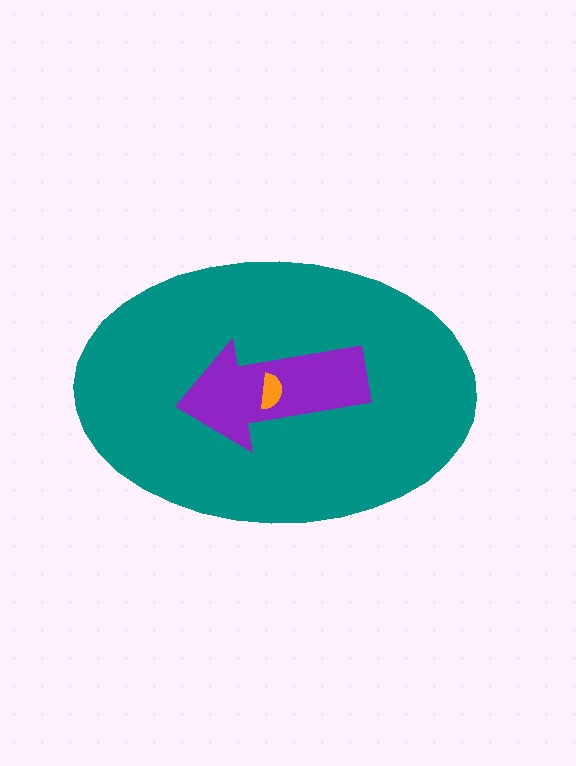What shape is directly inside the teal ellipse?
The purple arrow.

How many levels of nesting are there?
3.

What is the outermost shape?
The teal ellipse.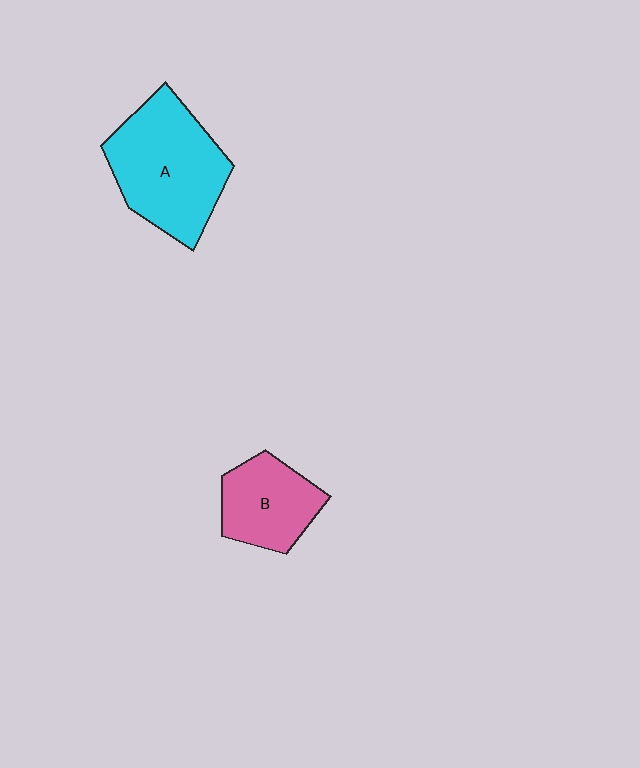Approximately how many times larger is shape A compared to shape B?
Approximately 1.7 times.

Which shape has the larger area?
Shape A (cyan).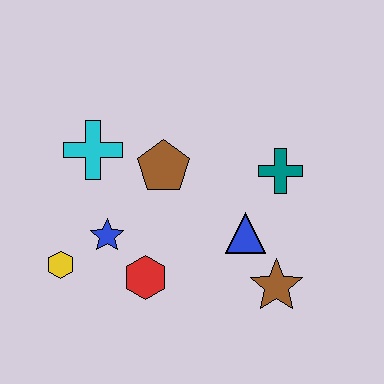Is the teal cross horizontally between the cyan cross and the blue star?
No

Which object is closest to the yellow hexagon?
The blue star is closest to the yellow hexagon.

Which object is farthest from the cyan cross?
The brown star is farthest from the cyan cross.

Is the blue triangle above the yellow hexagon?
Yes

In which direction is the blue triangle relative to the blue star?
The blue triangle is to the right of the blue star.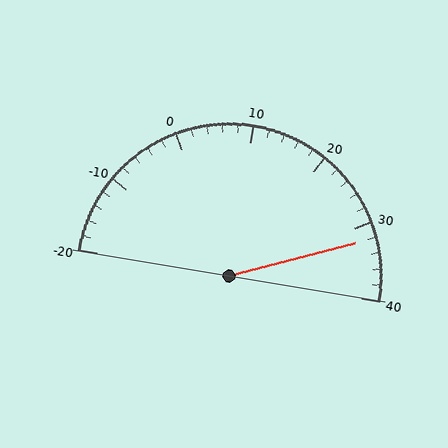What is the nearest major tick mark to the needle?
The nearest major tick mark is 30.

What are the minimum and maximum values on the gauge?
The gauge ranges from -20 to 40.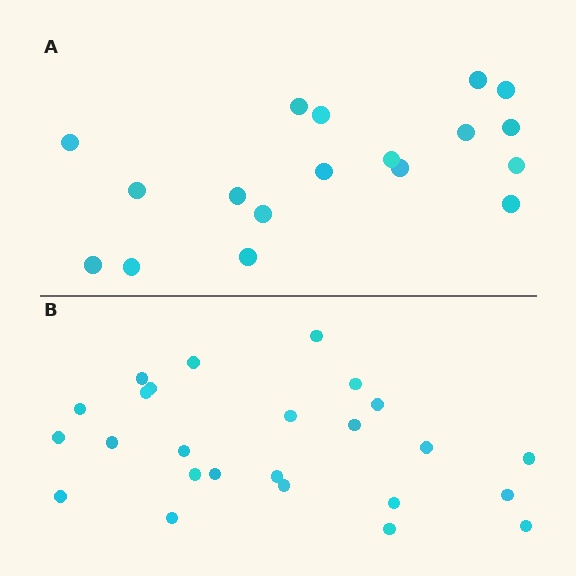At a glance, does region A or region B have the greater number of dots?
Region B (the bottom region) has more dots.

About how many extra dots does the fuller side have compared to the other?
Region B has roughly 8 or so more dots than region A.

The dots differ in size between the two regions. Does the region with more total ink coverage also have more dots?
No. Region A has more total ink coverage because its dots are larger, but region B actually contains more individual dots. Total area can be misleading — the number of items is what matters here.